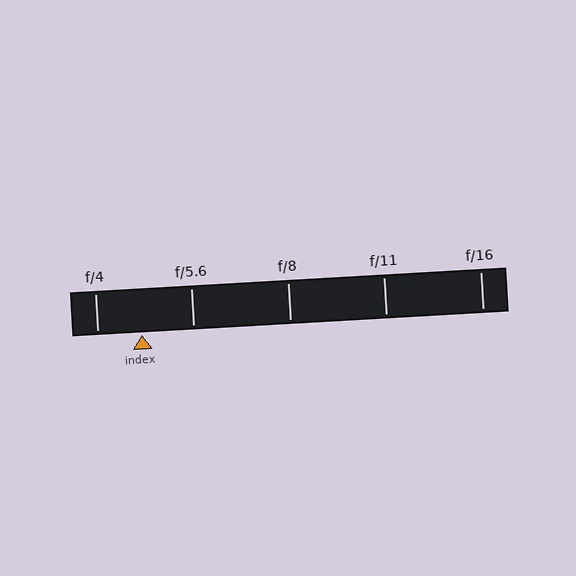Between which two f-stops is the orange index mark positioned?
The index mark is between f/4 and f/5.6.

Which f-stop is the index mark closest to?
The index mark is closest to f/4.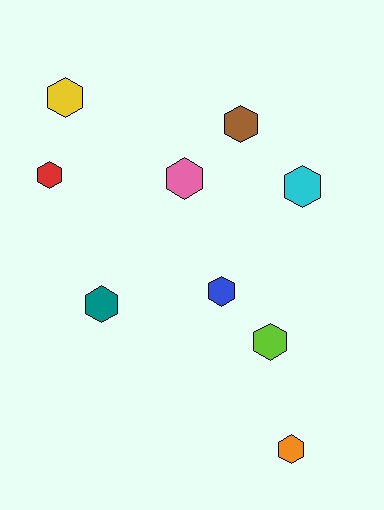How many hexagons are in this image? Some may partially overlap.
There are 9 hexagons.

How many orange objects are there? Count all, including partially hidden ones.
There is 1 orange object.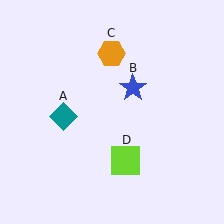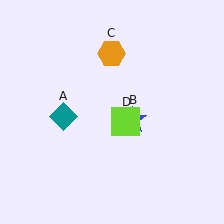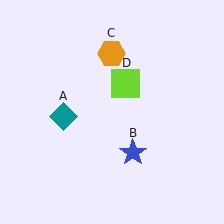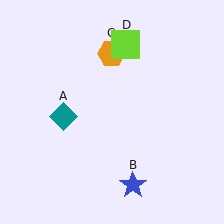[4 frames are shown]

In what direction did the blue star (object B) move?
The blue star (object B) moved down.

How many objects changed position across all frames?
2 objects changed position: blue star (object B), lime square (object D).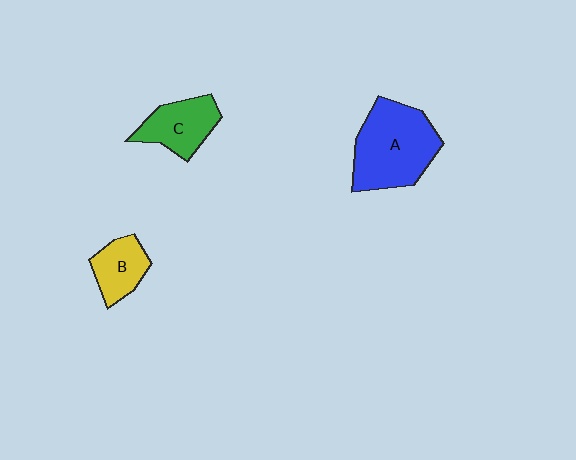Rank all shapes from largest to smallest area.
From largest to smallest: A (blue), C (green), B (yellow).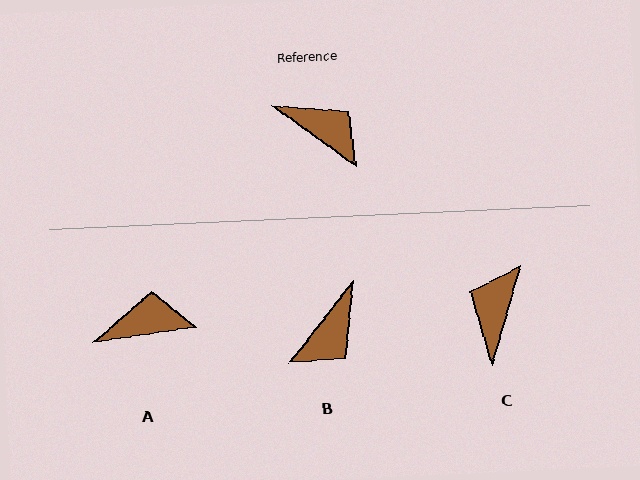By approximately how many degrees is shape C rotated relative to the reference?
Approximately 110 degrees counter-clockwise.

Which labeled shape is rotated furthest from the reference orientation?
C, about 110 degrees away.